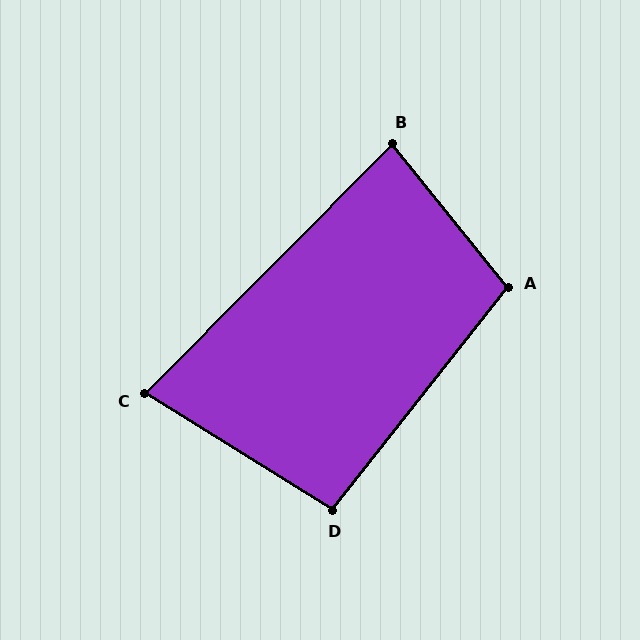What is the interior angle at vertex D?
Approximately 97 degrees (obtuse).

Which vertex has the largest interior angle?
A, at approximately 103 degrees.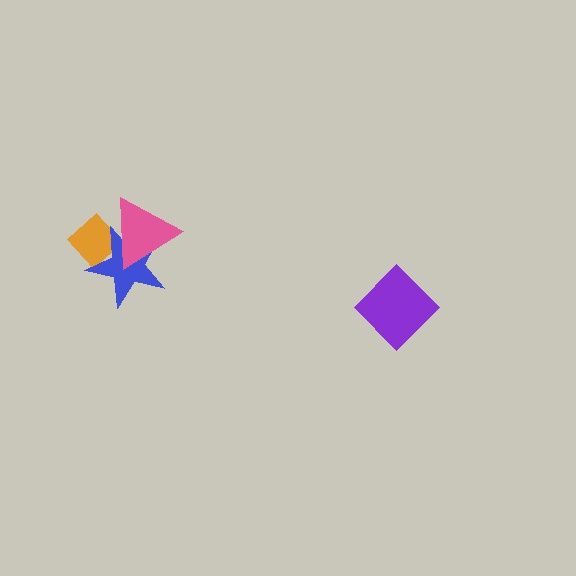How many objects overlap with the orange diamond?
2 objects overlap with the orange diamond.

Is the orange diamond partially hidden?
Yes, it is partially covered by another shape.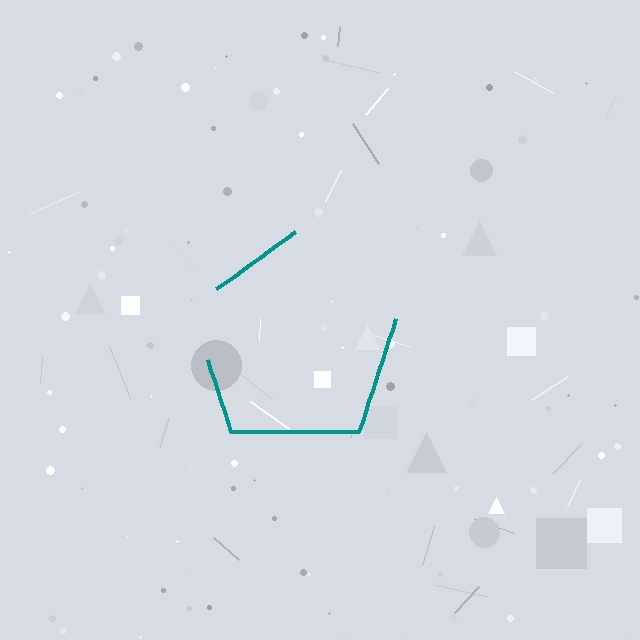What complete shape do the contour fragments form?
The contour fragments form a pentagon.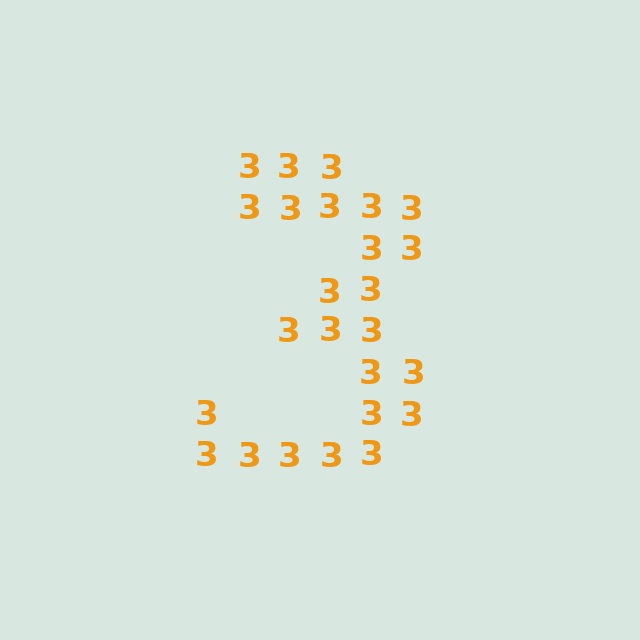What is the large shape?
The large shape is the digit 3.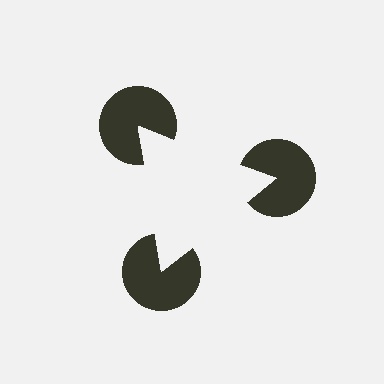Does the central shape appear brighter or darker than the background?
It typically appears slightly brighter than the background, even though no actual brightness change is drawn.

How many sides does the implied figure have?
3 sides.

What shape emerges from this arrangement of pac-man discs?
An illusory triangle — its edges are inferred from the aligned wedge cuts in the pac-man discs, not physically drawn.